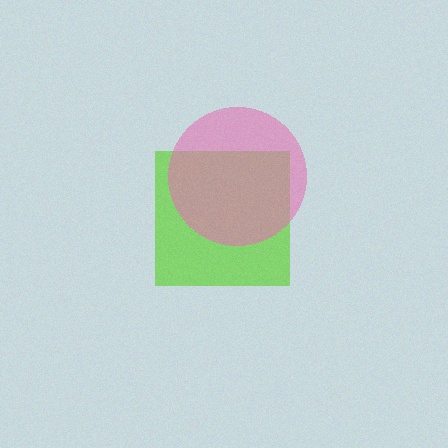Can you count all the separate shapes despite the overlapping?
Yes, there are 2 separate shapes.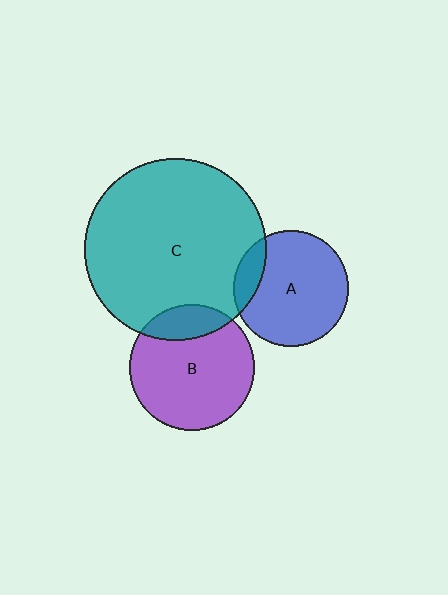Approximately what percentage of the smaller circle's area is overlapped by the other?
Approximately 15%.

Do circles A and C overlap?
Yes.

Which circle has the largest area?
Circle C (teal).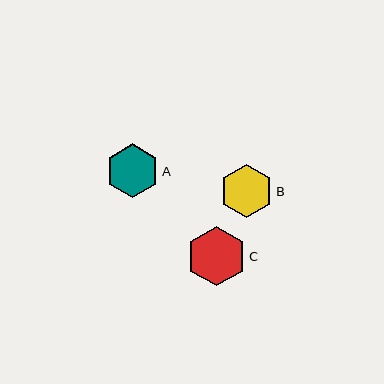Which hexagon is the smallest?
Hexagon B is the smallest with a size of approximately 53 pixels.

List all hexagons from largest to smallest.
From largest to smallest: C, A, B.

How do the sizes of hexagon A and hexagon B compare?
Hexagon A and hexagon B are approximately the same size.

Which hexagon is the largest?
Hexagon C is the largest with a size of approximately 60 pixels.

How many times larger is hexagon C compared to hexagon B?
Hexagon C is approximately 1.1 times the size of hexagon B.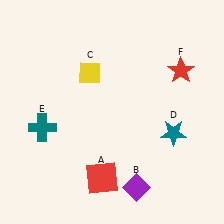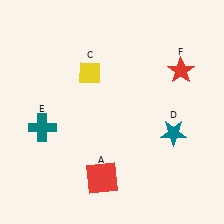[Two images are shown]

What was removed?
The purple diamond (B) was removed in Image 2.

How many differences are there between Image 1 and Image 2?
There is 1 difference between the two images.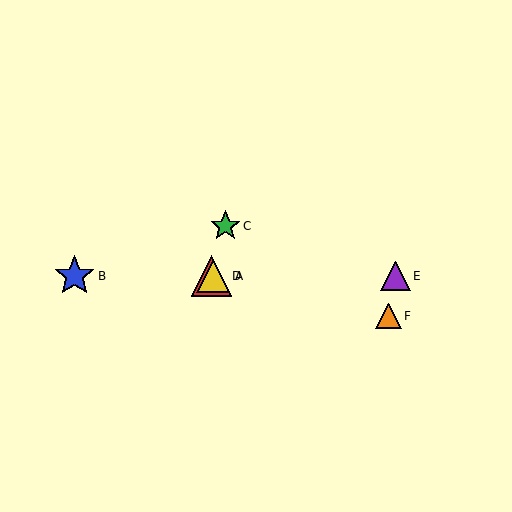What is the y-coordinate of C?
Object C is at y≈226.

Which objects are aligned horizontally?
Objects A, B, D, E are aligned horizontally.